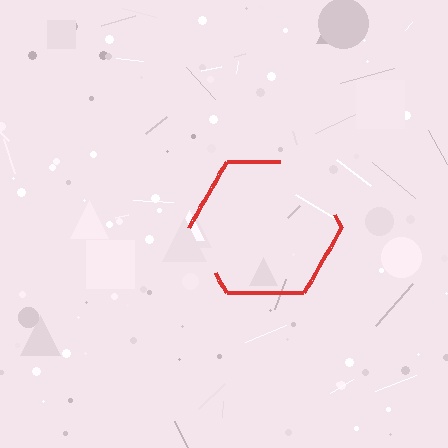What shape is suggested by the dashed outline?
The dashed outline suggests a hexagon.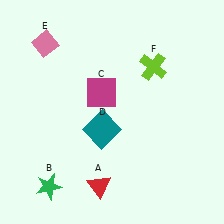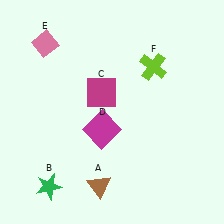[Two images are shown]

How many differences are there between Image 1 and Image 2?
There are 2 differences between the two images.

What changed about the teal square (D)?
In Image 1, D is teal. In Image 2, it changed to magenta.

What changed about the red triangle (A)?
In Image 1, A is red. In Image 2, it changed to brown.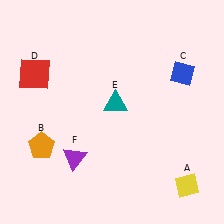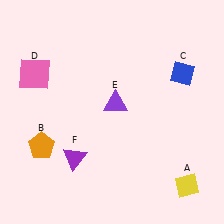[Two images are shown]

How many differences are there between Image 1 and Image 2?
There are 2 differences between the two images.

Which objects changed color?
D changed from red to pink. E changed from teal to purple.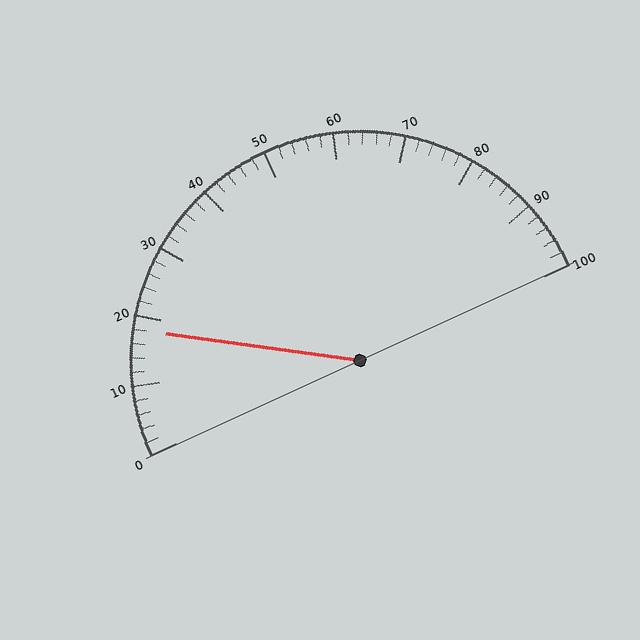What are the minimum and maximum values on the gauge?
The gauge ranges from 0 to 100.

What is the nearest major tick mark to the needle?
The nearest major tick mark is 20.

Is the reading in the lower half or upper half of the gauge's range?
The reading is in the lower half of the range (0 to 100).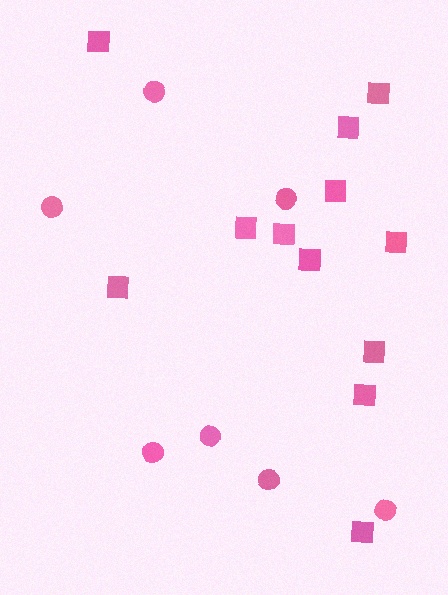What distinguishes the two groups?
There are 2 groups: one group of circles (7) and one group of squares (12).